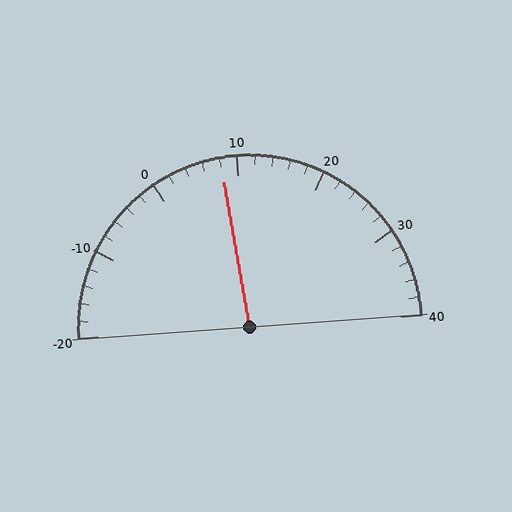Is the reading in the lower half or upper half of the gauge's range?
The reading is in the lower half of the range (-20 to 40).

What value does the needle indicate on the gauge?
The needle indicates approximately 8.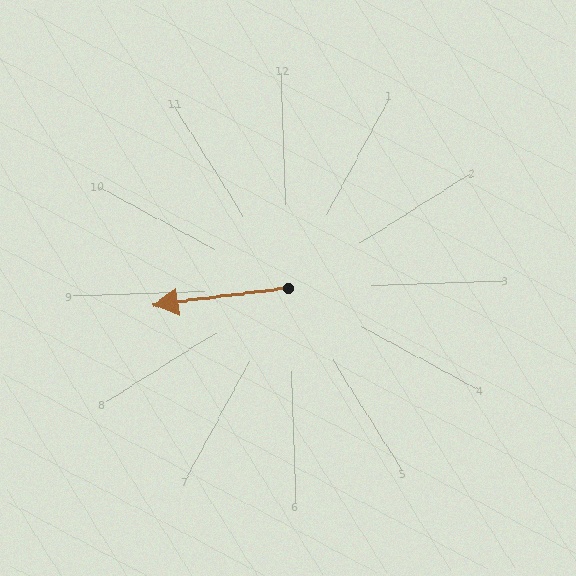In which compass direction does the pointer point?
West.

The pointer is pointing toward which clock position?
Roughly 9 o'clock.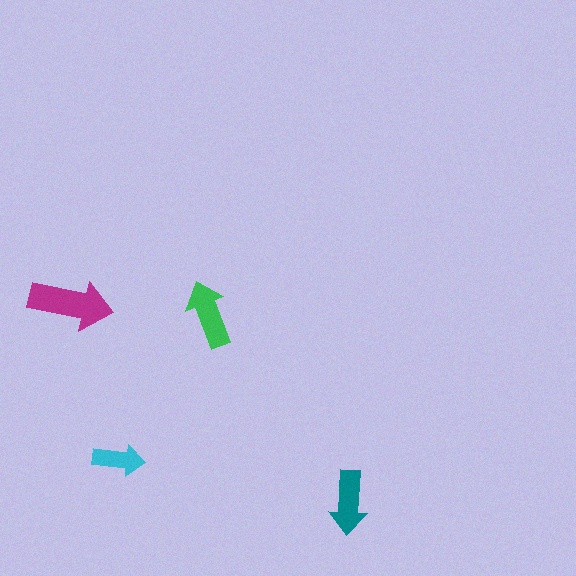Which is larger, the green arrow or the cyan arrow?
The green one.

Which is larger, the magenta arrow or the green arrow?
The magenta one.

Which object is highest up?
The magenta arrow is topmost.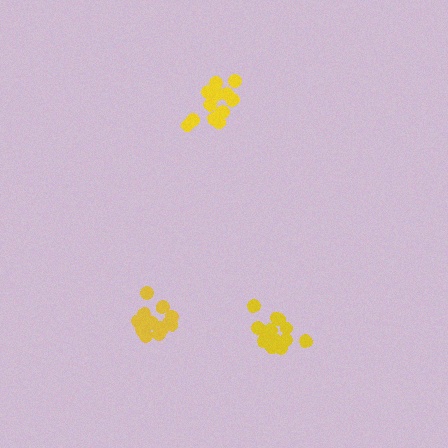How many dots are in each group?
Group 1: 14 dots, Group 2: 15 dots, Group 3: 13 dots (42 total).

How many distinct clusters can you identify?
There are 3 distinct clusters.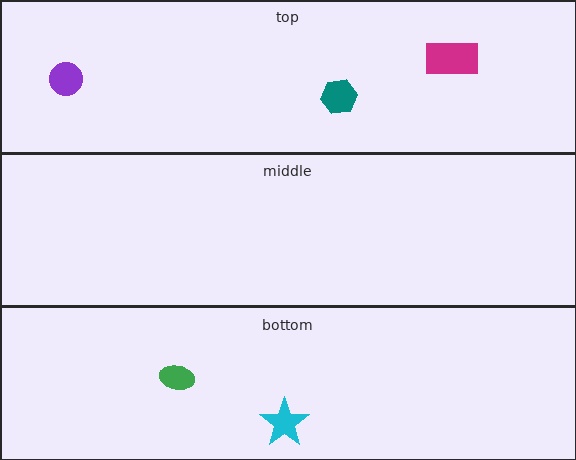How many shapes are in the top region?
3.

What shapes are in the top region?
The teal hexagon, the purple circle, the magenta rectangle.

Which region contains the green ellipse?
The bottom region.